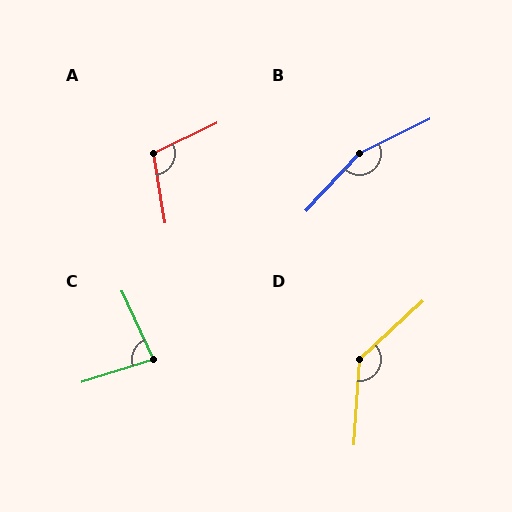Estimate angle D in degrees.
Approximately 136 degrees.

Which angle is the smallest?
C, at approximately 83 degrees.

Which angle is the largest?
B, at approximately 159 degrees.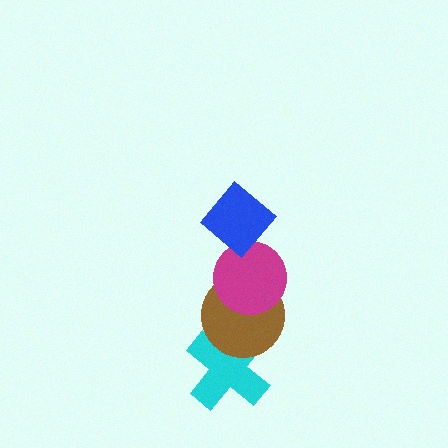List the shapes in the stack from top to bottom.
From top to bottom: the blue diamond, the magenta circle, the brown circle, the cyan cross.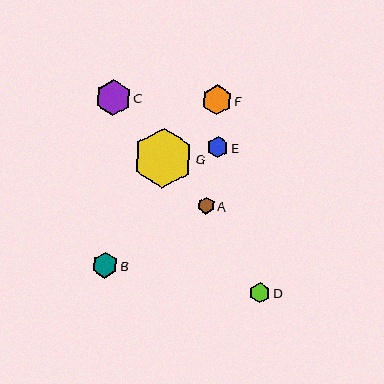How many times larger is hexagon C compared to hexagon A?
Hexagon C is approximately 2.1 times the size of hexagon A.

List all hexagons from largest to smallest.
From largest to smallest: G, C, F, B, E, D, A.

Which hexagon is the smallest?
Hexagon A is the smallest with a size of approximately 17 pixels.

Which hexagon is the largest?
Hexagon G is the largest with a size of approximately 60 pixels.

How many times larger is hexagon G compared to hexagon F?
Hexagon G is approximately 2.0 times the size of hexagon F.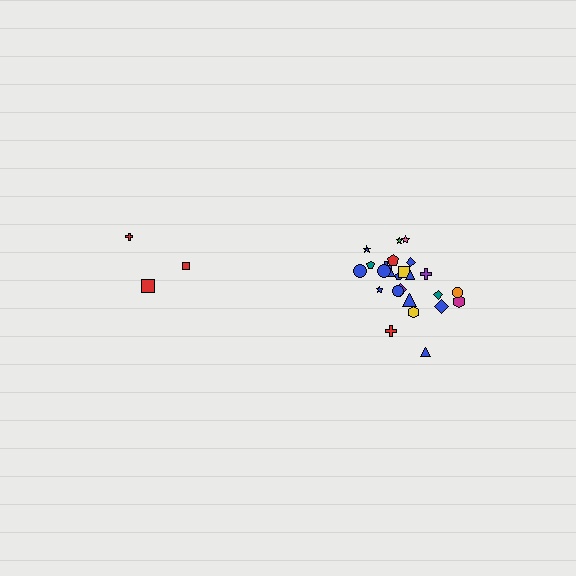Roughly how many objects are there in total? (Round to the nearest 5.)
Roughly 30 objects in total.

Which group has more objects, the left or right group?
The right group.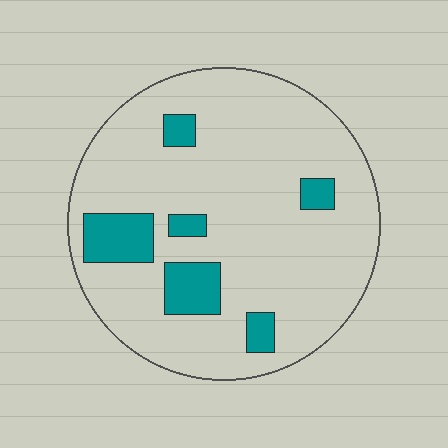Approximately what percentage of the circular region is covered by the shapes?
Approximately 15%.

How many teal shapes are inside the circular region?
6.